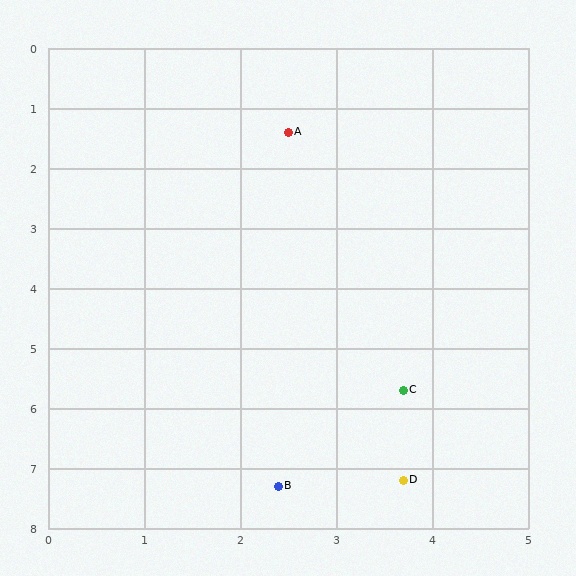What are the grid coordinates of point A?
Point A is at approximately (2.5, 1.4).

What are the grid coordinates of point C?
Point C is at approximately (3.7, 5.7).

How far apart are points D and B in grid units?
Points D and B are about 1.3 grid units apart.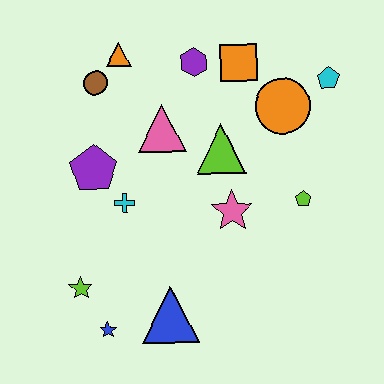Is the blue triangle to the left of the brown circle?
No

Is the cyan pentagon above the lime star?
Yes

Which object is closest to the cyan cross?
The purple pentagon is closest to the cyan cross.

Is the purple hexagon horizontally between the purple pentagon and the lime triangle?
Yes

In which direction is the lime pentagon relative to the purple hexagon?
The lime pentagon is below the purple hexagon.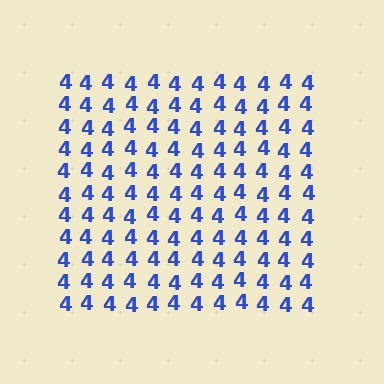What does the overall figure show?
The overall figure shows a square.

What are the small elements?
The small elements are digit 4's.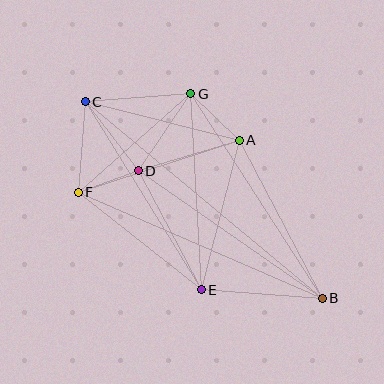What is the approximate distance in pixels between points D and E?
The distance between D and E is approximately 135 pixels.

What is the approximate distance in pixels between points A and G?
The distance between A and G is approximately 67 pixels.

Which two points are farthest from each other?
Points B and C are farthest from each other.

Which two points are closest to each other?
Points D and F are closest to each other.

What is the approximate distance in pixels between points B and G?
The distance between B and G is approximately 244 pixels.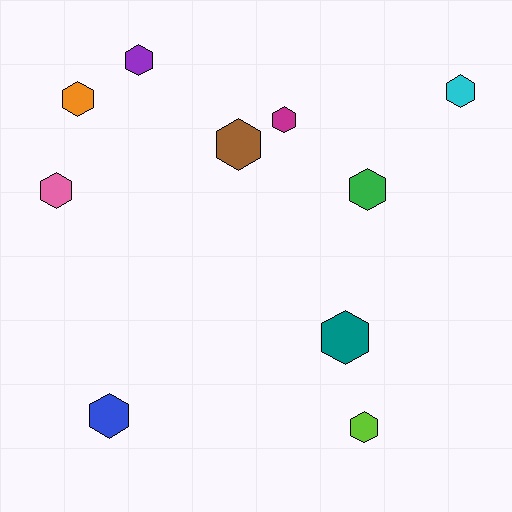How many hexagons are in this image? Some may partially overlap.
There are 10 hexagons.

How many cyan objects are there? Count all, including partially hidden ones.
There is 1 cyan object.